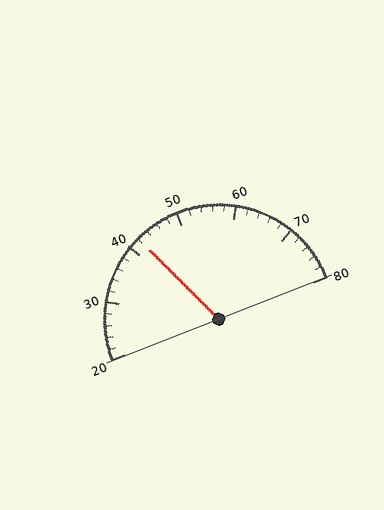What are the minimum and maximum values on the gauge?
The gauge ranges from 20 to 80.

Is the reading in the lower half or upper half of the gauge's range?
The reading is in the lower half of the range (20 to 80).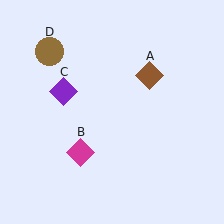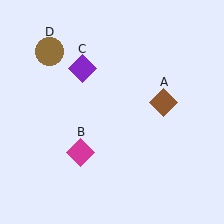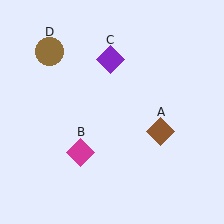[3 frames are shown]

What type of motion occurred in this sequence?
The brown diamond (object A), purple diamond (object C) rotated clockwise around the center of the scene.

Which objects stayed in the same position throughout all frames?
Magenta diamond (object B) and brown circle (object D) remained stationary.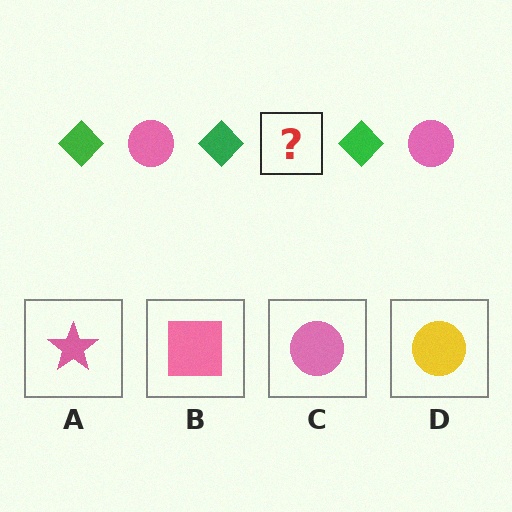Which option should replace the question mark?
Option C.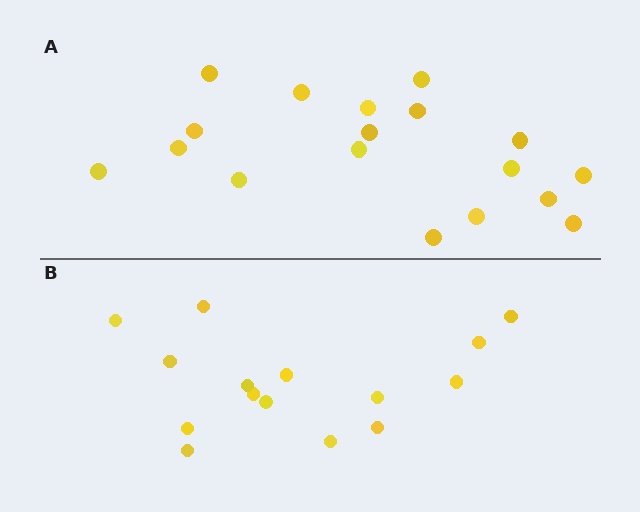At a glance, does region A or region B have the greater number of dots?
Region A (the top region) has more dots.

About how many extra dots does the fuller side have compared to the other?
Region A has just a few more — roughly 2 or 3 more dots than region B.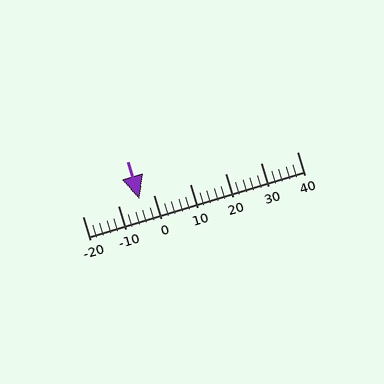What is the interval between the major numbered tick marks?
The major tick marks are spaced 10 units apart.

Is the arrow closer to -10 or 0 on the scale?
The arrow is closer to 0.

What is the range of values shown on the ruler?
The ruler shows values from -20 to 40.